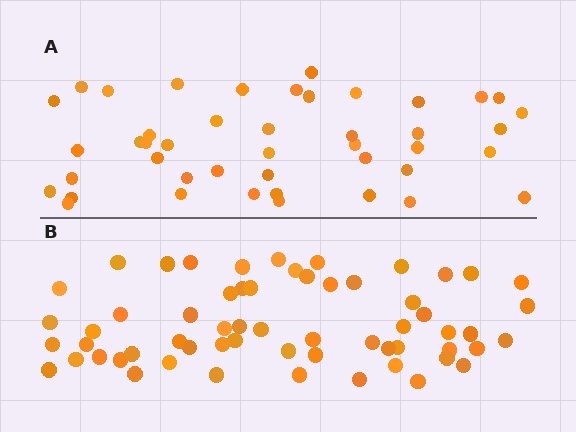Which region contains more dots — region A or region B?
Region B (the bottom region) has more dots.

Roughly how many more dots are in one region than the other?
Region B has approximately 15 more dots than region A.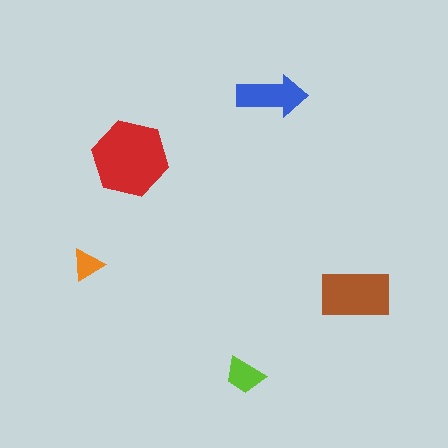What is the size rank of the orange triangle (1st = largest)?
5th.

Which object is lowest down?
The lime trapezoid is bottommost.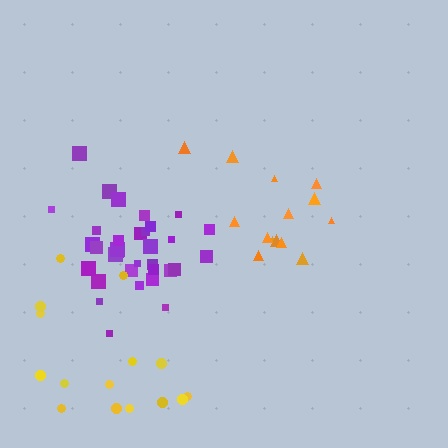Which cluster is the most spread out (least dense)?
Yellow.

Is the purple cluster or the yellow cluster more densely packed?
Purple.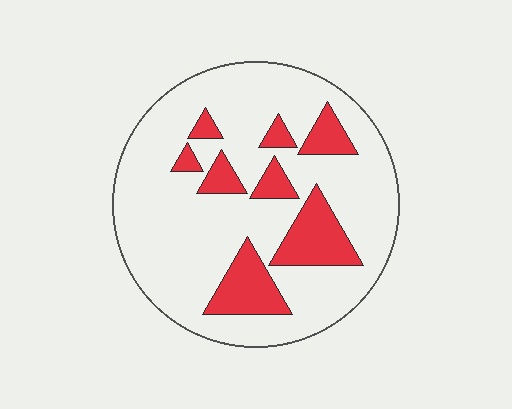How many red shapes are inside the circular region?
8.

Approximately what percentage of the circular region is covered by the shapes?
Approximately 20%.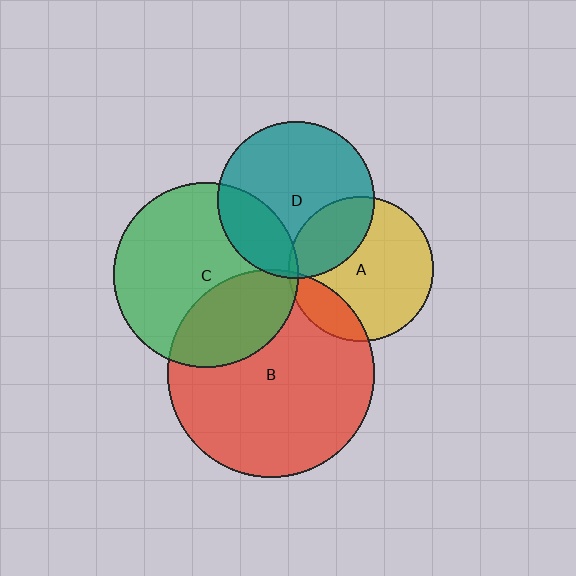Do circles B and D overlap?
Yes.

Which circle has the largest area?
Circle B (red).